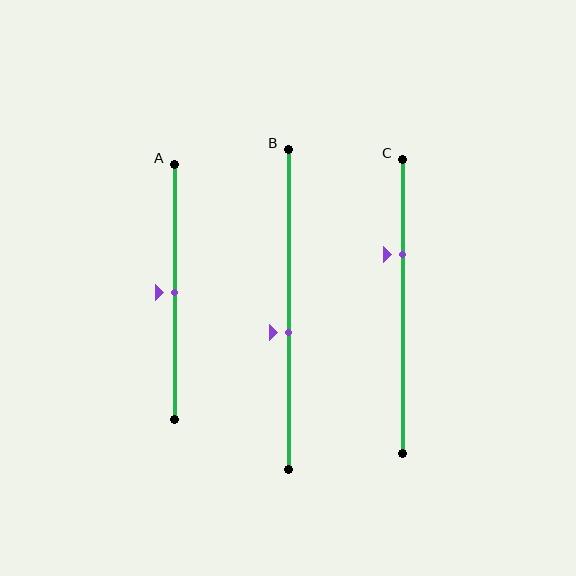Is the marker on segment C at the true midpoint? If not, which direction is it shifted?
No, the marker on segment C is shifted upward by about 18% of the segment length.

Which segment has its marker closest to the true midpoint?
Segment A has its marker closest to the true midpoint.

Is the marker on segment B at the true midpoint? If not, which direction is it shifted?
No, the marker on segment B is shifted downward by about 7% of the segment length.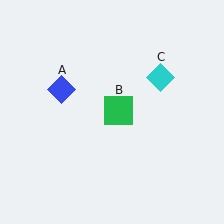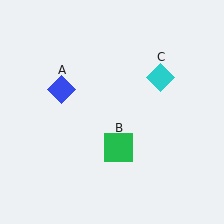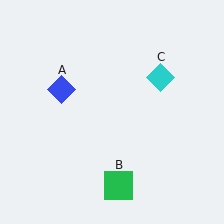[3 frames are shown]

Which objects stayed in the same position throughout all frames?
Blue diamond (object A) and cyan diamond (object C) remained stationary.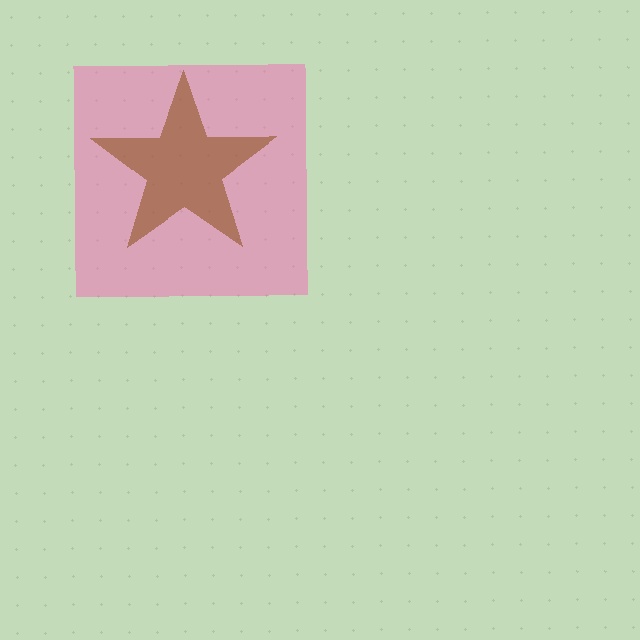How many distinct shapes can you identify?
There are 2 distinct shapes: a pink square, a brown star.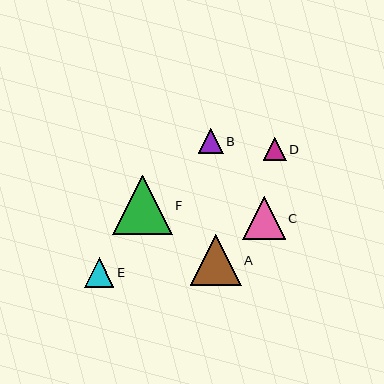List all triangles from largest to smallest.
From largest to smallest: F, A, C, E, B, D.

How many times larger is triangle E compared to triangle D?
Triangle E is approximately 1.3 times the size of triangle D.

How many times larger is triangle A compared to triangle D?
Triangle A is approximately 2.2 times the size of triangle D.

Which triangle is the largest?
Triangle F is the largest with a size of approximately 59 pixels.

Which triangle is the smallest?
Triangle D is the smallest with a size of approximately 23 pixels.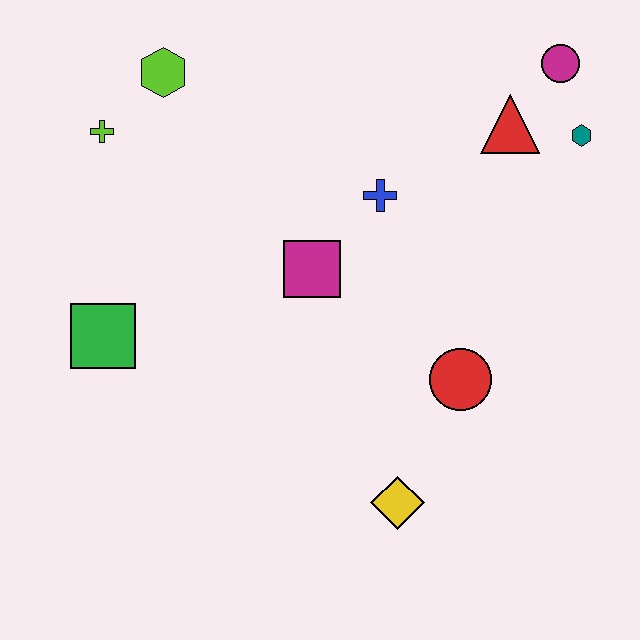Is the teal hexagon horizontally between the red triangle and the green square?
No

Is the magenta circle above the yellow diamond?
Yes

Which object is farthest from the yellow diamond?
The lime hexagon is farthest from the yellow diamond.